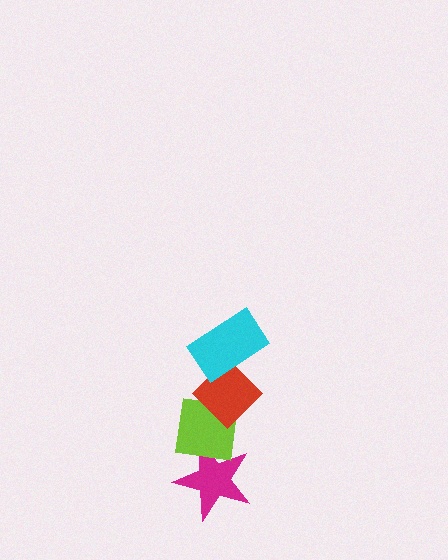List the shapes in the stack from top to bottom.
From top to bottom: the cyan rectangle, the red diamond, the lime square, the magenta star.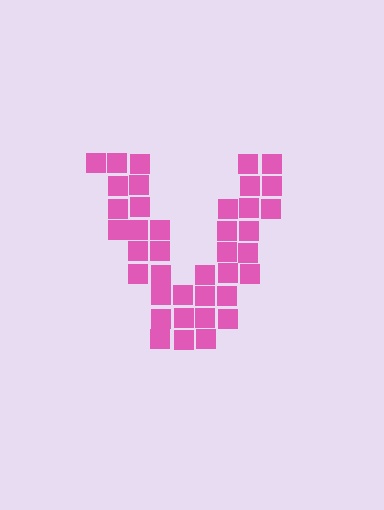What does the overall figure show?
The overall figure shows the letter V.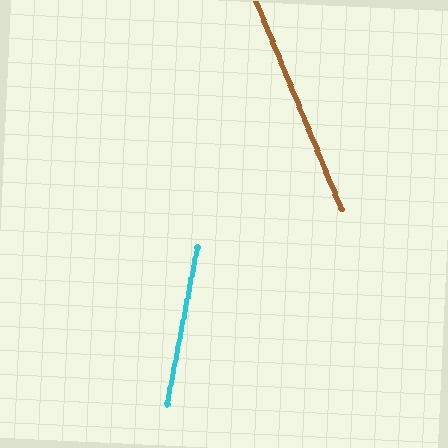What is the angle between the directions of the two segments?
Approximately 33 degrees.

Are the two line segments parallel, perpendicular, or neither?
Neither parallel nor perpendicular — they differ by about 33°.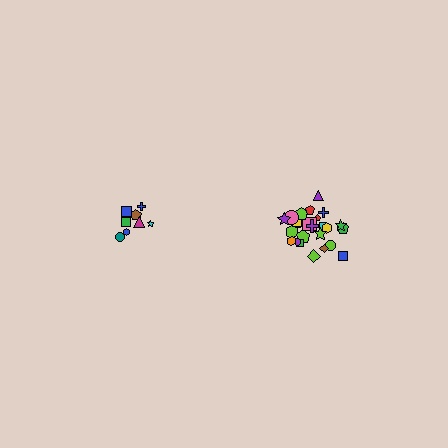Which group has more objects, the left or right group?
The right group.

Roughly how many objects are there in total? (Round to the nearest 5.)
Roughly 35 objects in total.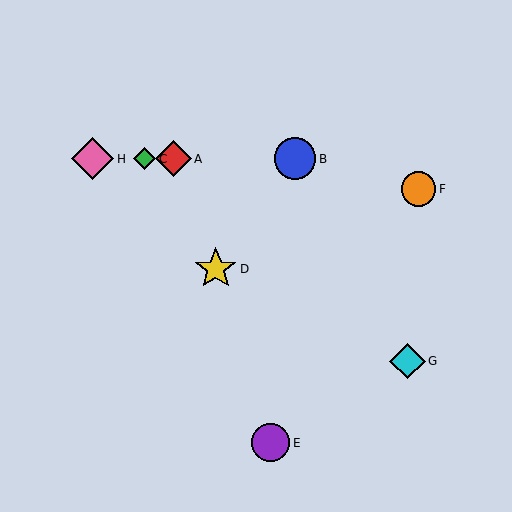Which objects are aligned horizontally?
Objects A, B, C, H are aligned horizontally.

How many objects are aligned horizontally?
4 objects (A, B, C, H) are aligned horizontally.